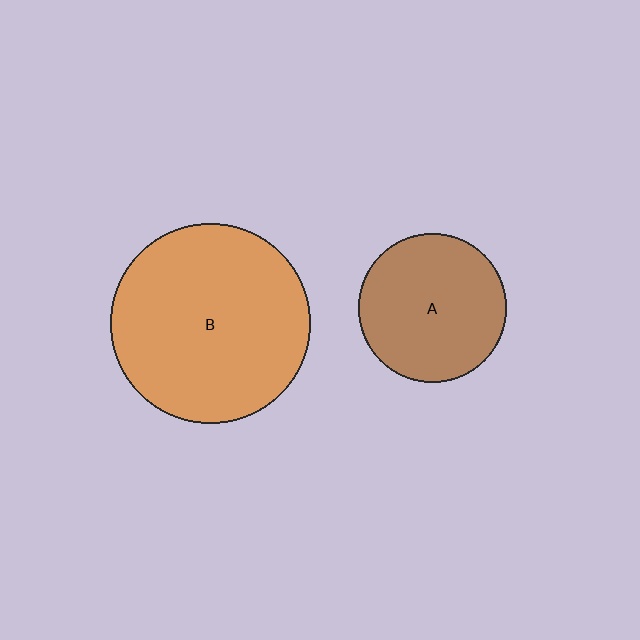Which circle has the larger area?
Circle B (orange).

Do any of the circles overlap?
No, none of the circles overlap.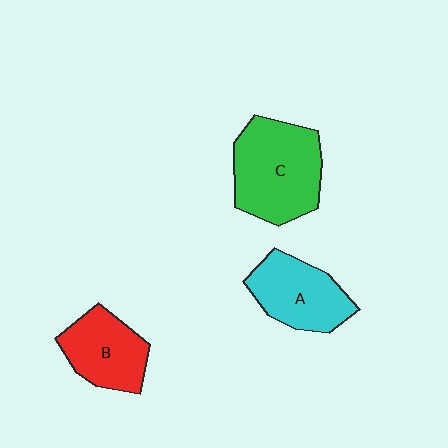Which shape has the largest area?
Shape C (green).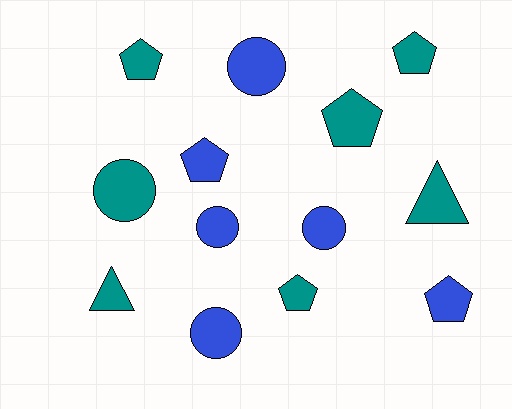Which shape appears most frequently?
Pentagon, with 6 objects.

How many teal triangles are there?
There are 2 teal triangles.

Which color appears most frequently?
Teal, with 7 objects.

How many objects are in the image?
There are 13 objects.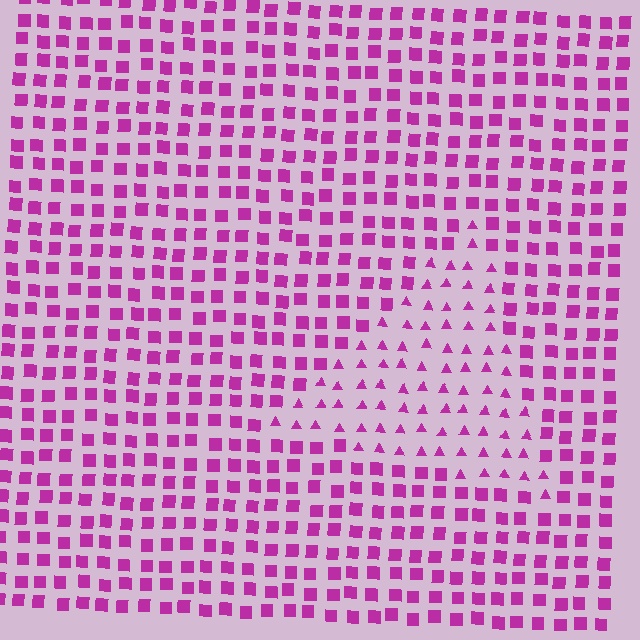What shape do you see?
I see a triangle.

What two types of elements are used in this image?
The image uses triangles inside the triangle region and squares outside it.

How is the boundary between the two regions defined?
The boundary is defined by a change in element shape: triangles inside vs. squares outside. All elements share the same color and spacing.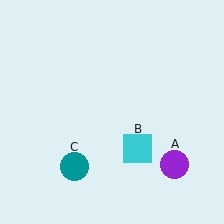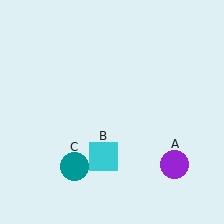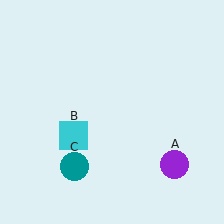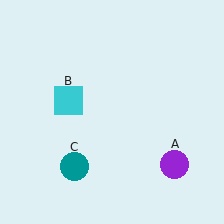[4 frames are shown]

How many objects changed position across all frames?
1 object changed position: cyan square (object B).